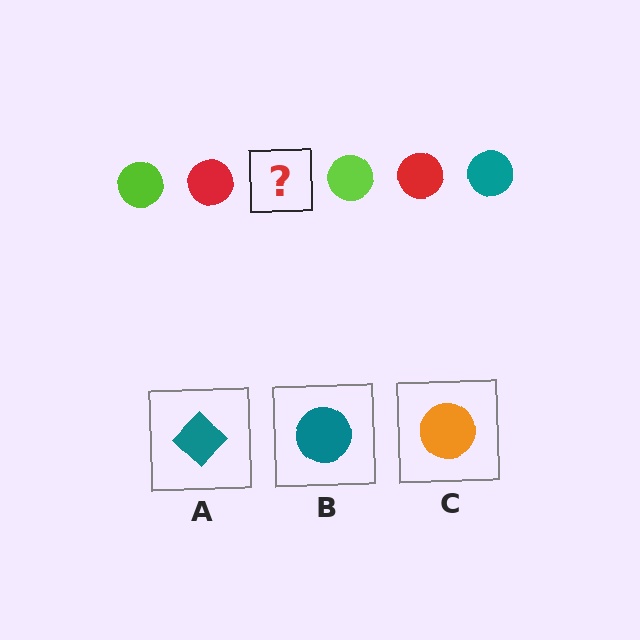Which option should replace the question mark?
Option B.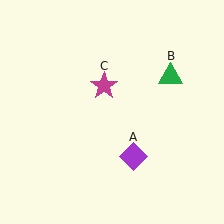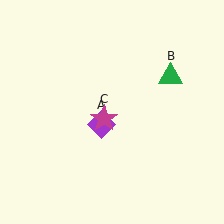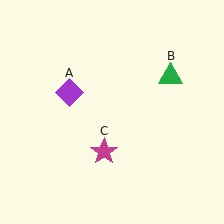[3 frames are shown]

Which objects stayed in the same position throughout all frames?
Green triangle (object B) remained stationary.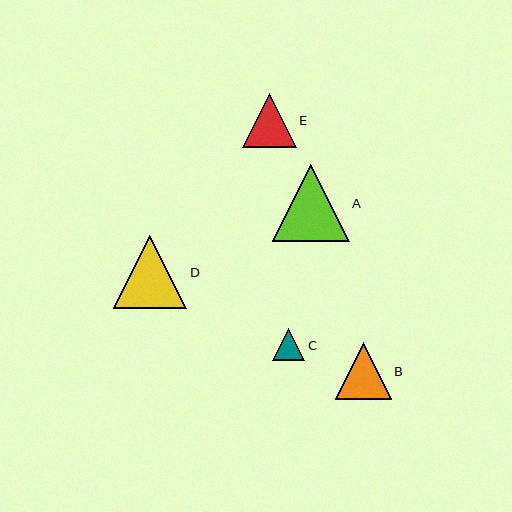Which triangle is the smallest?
Triangle C is the smallest with a size of approximately 32 pixels.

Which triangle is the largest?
Triangle A is the largest with a size of approximately 77 pixels.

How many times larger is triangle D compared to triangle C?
Triangle D is approximately 2.3 times the size of triangle C.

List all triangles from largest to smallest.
From largest to smallest: A, D, B, E, C.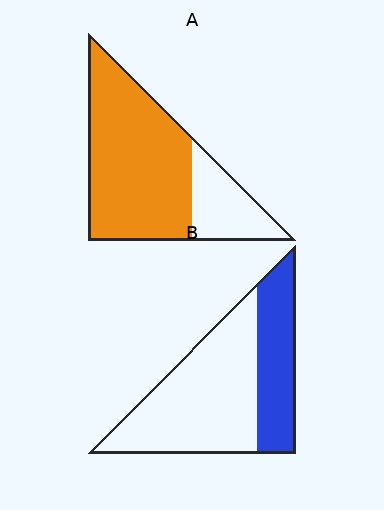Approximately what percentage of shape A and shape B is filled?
A is approximately 75% and B is approximately 35%.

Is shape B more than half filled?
No.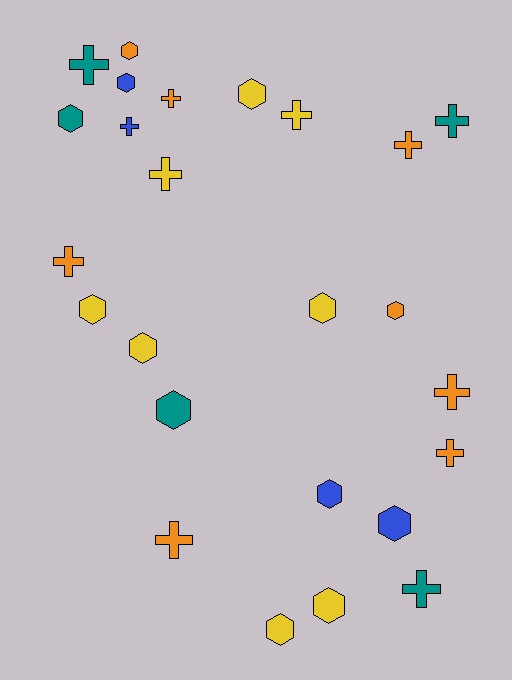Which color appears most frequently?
Yellow, with 8 objects.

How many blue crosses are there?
There is 1 blue cross.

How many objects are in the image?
There are 25 objects.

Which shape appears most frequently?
Hexagon, with 13 objects.